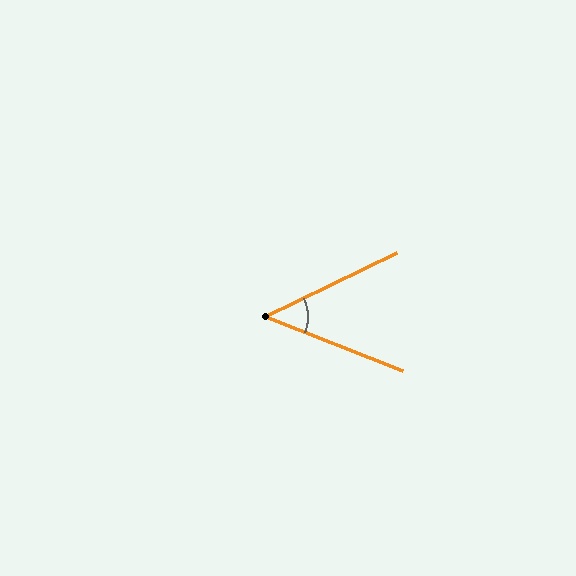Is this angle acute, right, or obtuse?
It is acute.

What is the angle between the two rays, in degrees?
Approximately 47 degrees.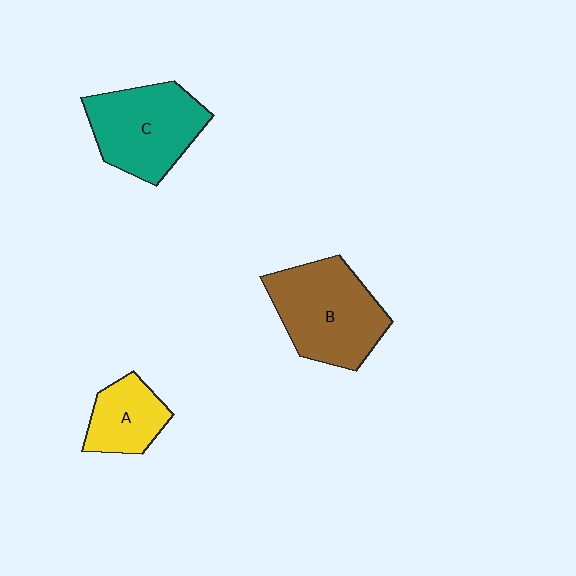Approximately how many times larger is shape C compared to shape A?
Approximately 1.8 times.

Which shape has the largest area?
Shape B (brown).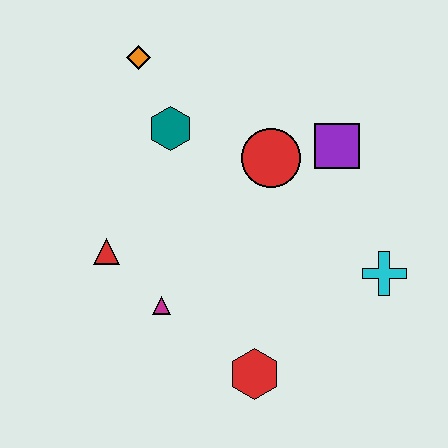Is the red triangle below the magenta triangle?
No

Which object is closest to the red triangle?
The magenta triangle is closest to the red triangle.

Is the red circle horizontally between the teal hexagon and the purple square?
Yes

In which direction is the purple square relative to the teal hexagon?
The purple square is to the right of the teal hexagon.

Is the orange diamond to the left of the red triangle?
No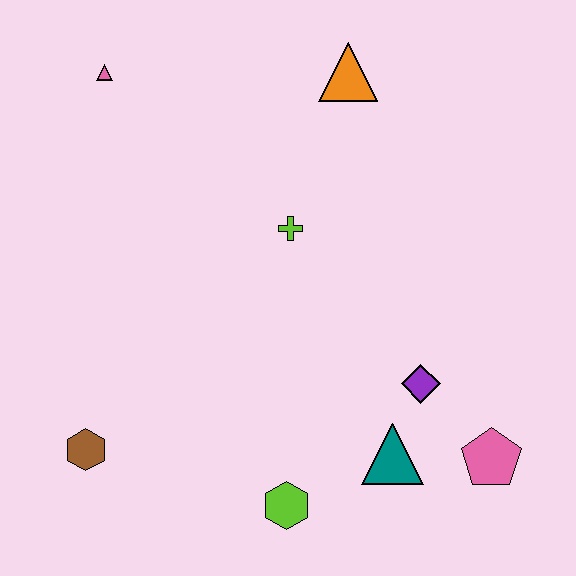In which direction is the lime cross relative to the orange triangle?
The lime cross is below the orange triangle.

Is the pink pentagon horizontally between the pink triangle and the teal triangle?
No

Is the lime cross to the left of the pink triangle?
No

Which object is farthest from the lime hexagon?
The pink triangle is farthest from the lime hexagon.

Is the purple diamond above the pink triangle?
No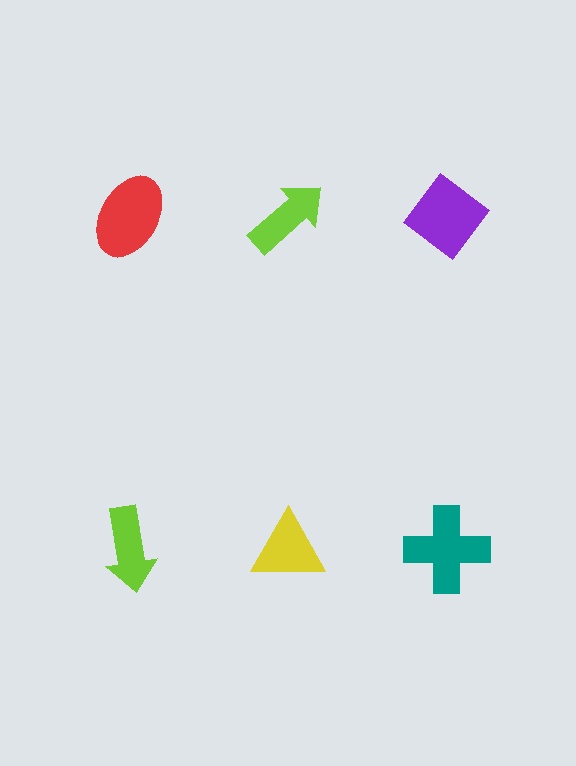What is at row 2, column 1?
A lime arrow.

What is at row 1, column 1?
A red ellipse.